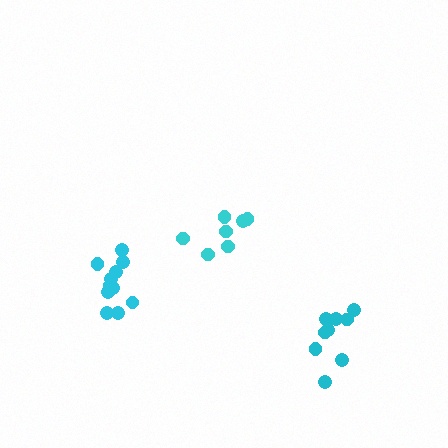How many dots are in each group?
Group 1: 11 dots, Group 2: 7 dots, Group 3: 9 dots (27 total).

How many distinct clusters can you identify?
There are 3 distinct clusters.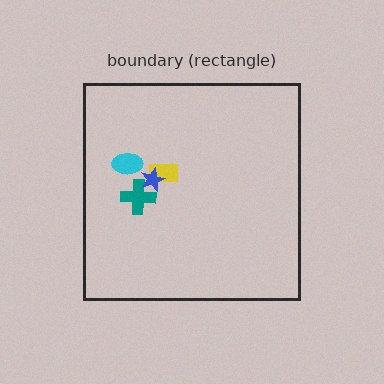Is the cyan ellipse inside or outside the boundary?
Inside.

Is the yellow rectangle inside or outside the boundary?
Inside.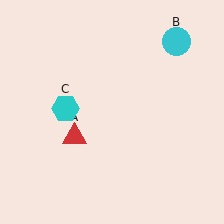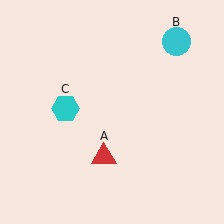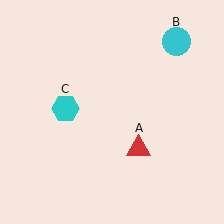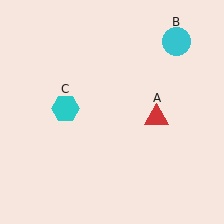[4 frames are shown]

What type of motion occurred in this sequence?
The red triangle (object A) rotated counterclockwise around the center of the scene.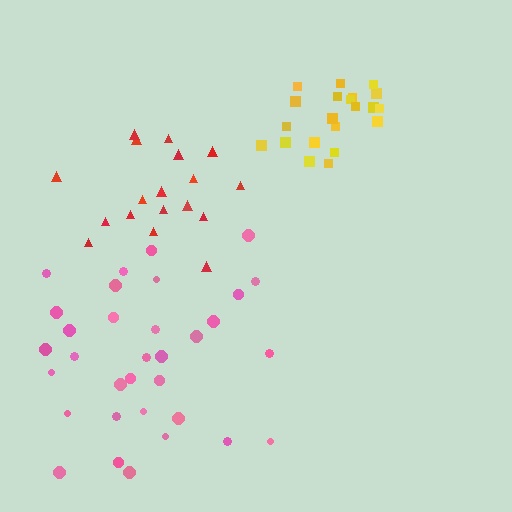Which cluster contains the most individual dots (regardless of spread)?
Pink (33).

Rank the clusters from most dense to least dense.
yellow, red, pink.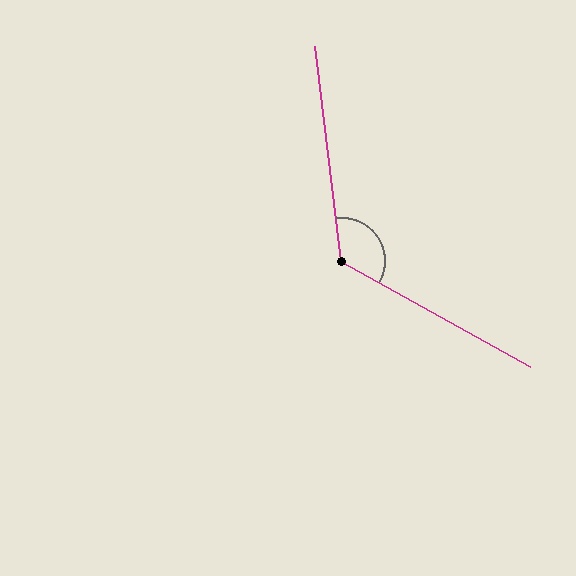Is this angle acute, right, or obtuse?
It is obtuse.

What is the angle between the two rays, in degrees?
Approximately 126 degrees.